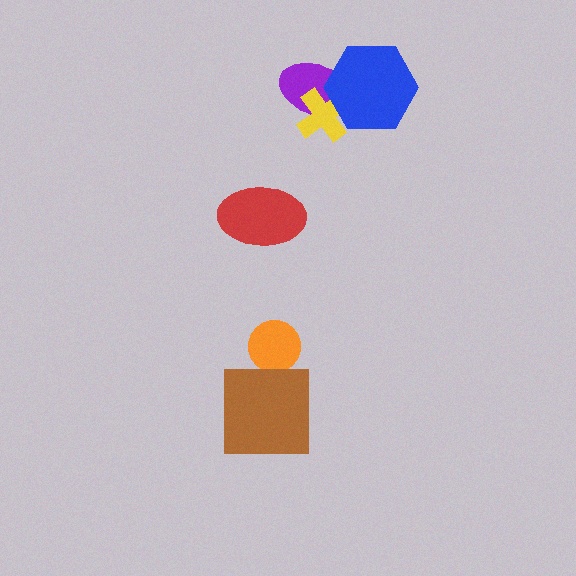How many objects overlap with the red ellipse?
0 objects overlap with the red ellipse.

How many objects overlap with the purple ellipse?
2 objects overlap with the purple ellipse.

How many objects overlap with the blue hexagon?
2 objects overlap with the blue hexagon.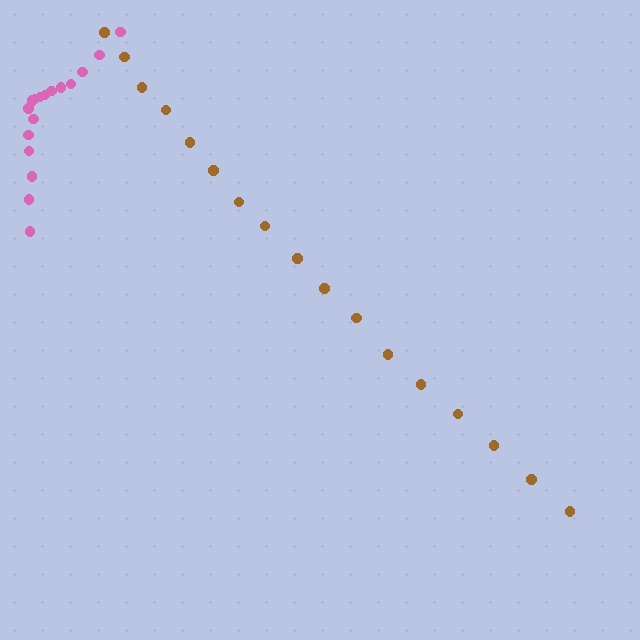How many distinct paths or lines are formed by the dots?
There are 2 distinct paths.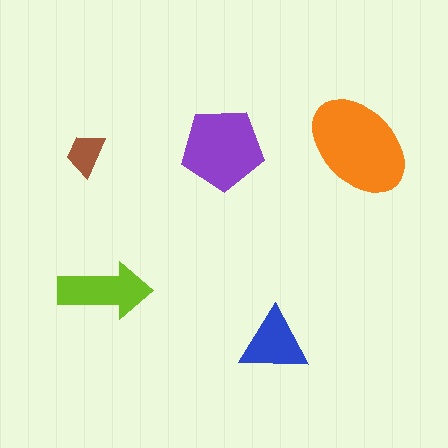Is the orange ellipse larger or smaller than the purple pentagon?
Larger.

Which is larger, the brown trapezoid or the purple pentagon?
The purple pentagon.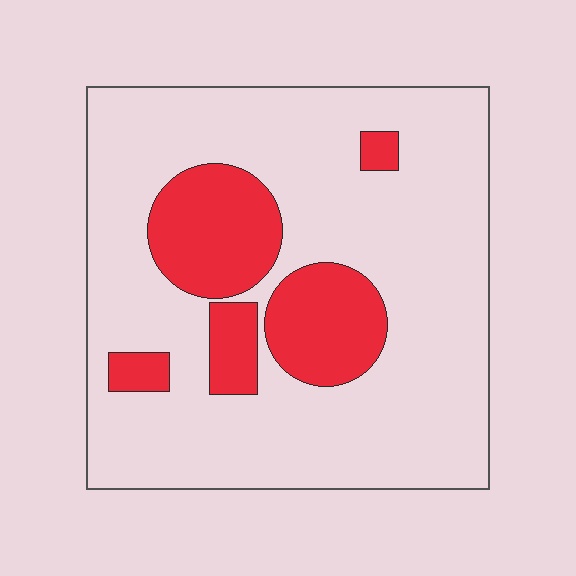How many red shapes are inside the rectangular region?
5.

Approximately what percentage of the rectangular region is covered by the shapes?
Approximately 20%.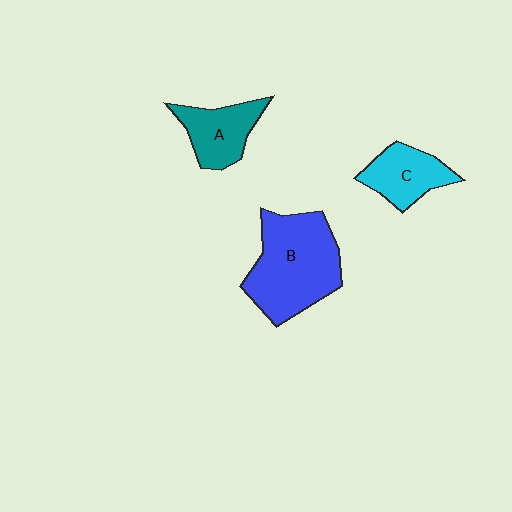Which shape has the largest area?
Shape B (blue).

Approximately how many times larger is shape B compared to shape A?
Approximately 1.9 times.